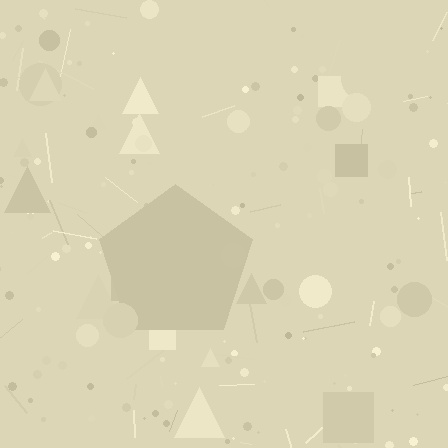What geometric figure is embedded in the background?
A pentagon is embedded in the background.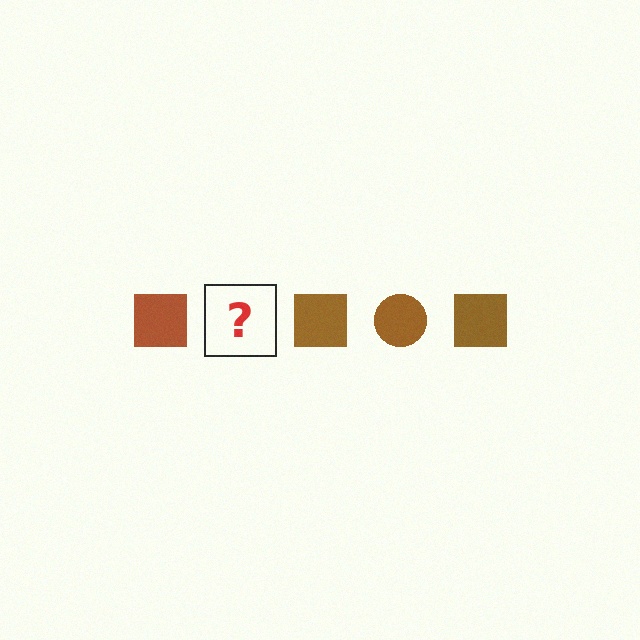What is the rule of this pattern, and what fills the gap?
The rule is that the pattern cycles through square, circle shapes in brown. The gap should be filled with a brown circle.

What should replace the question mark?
The question mark should be replaced with a brown circle.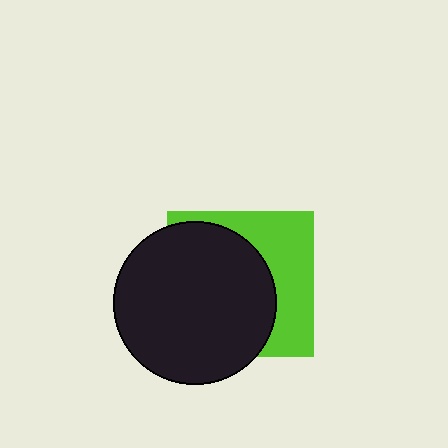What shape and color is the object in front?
The object in front is a black circle.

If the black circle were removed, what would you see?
You would see the complete lime square.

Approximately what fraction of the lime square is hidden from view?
Roughly 61% of the lime square is hidden behind the black circle.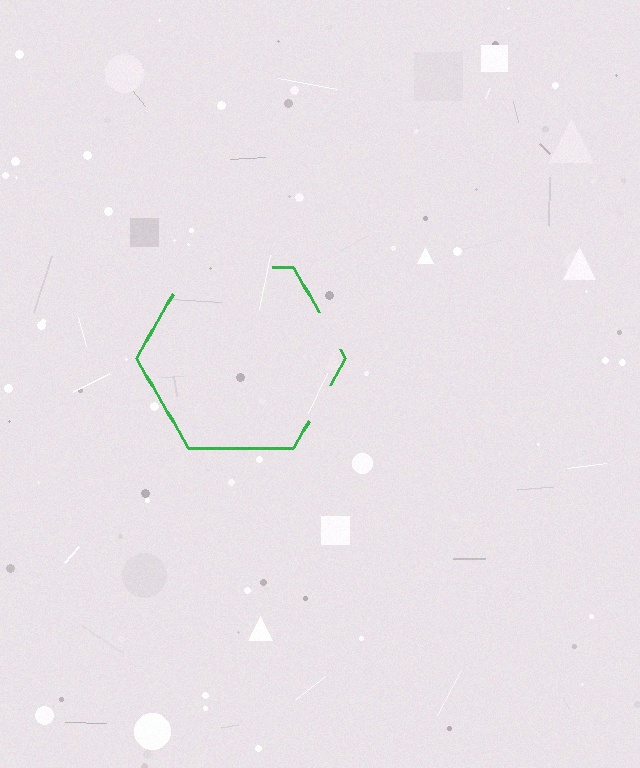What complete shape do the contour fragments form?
The contour fragments form a hexagon.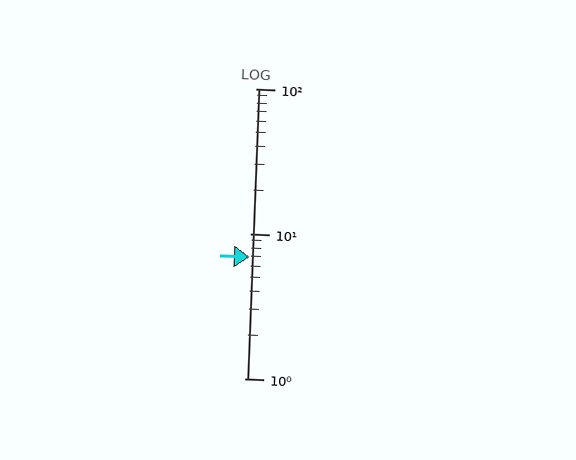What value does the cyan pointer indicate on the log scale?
The pointer indicates approximately 6.9.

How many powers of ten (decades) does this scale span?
The scale spans 2 decades, from 1 to 100.